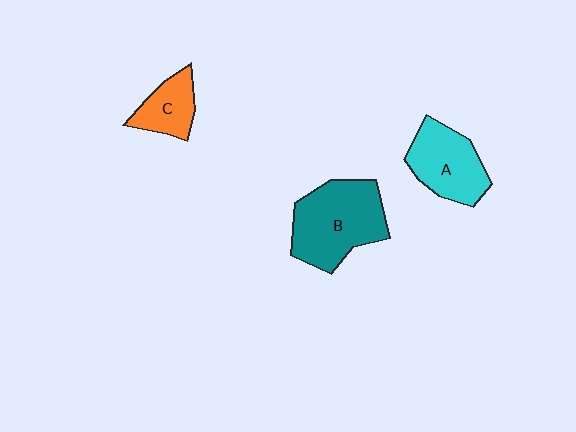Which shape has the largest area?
Shape B (teal).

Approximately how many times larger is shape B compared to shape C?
Approximately 2.2 times.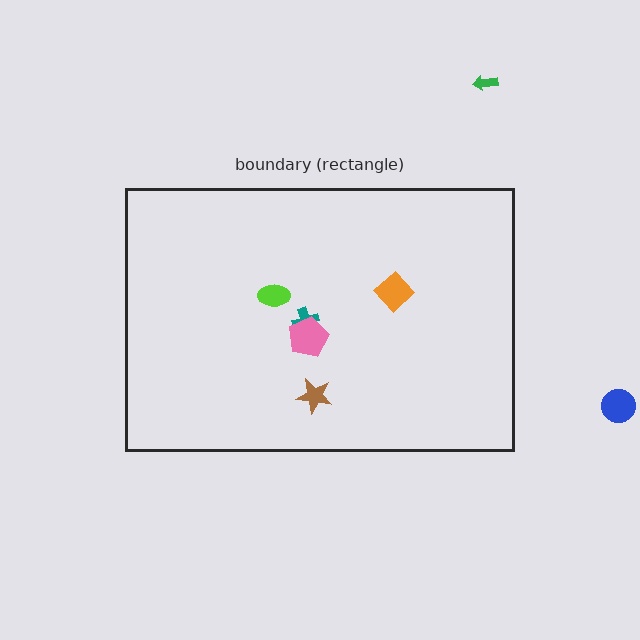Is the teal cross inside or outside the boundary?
Inside.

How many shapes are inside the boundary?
5 inside, 2 outside.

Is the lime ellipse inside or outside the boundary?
Inside.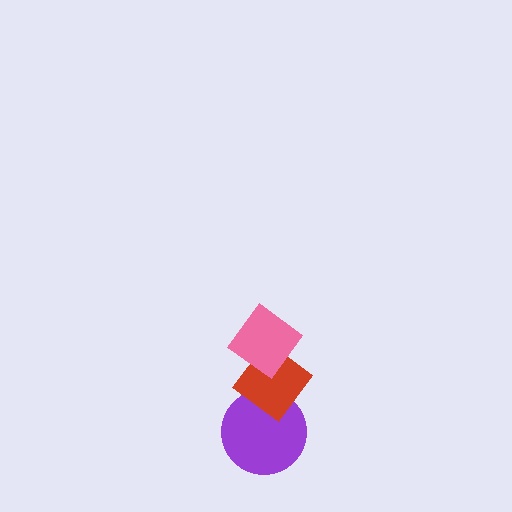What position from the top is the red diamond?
The red diamond is 2nd from the top.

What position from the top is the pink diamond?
The pink diamond is 1st from the top.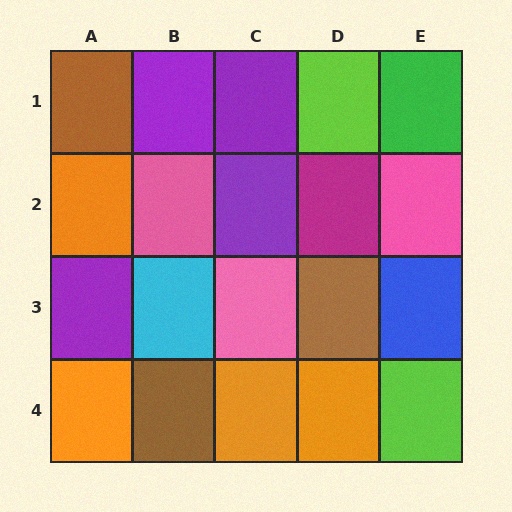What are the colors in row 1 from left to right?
Brown, purple, purple, lime, green.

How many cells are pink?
3 cells are pink.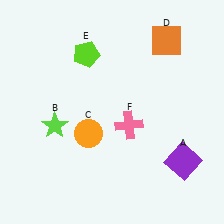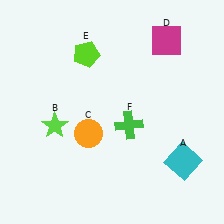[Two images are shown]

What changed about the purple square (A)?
In Image 1, A is purple. In Image 2, it changed to cyan.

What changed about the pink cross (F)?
In Image 1, F is pink. In Image 2, it changed to green.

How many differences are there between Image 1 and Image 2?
There are 3 differences between the two images.